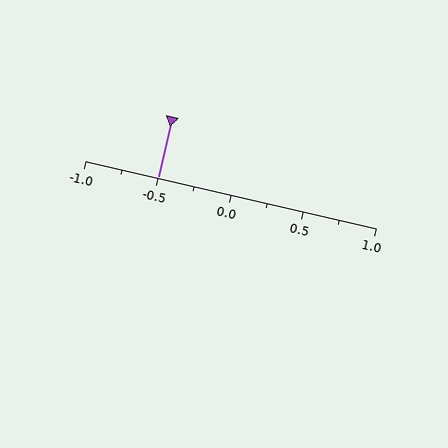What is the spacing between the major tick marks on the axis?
The major ticks are spaced 0.5 apart.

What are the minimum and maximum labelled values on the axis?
The axis runs from -1.0 to 1.0.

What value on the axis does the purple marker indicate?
The marker indicates approximately -0.5.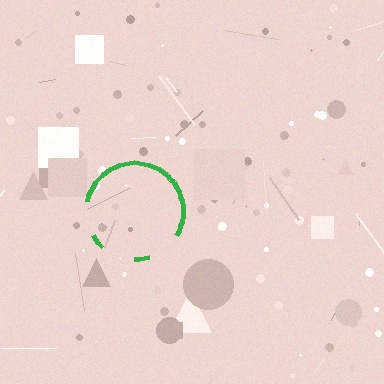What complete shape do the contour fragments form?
The contour fragments form a circle.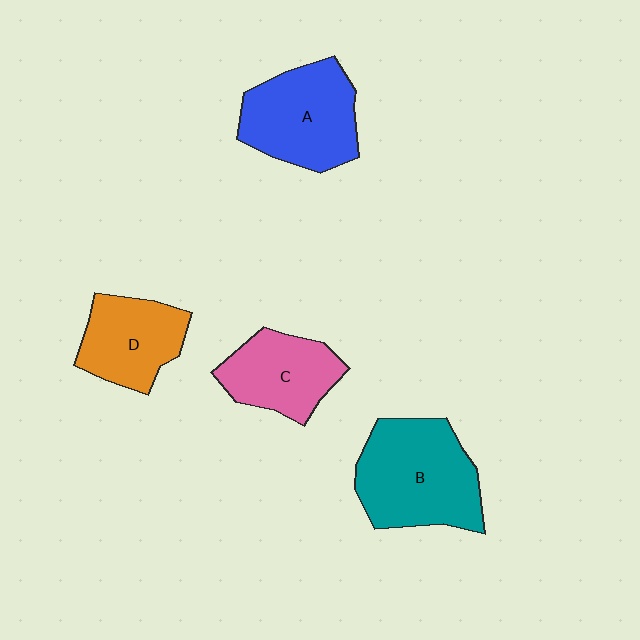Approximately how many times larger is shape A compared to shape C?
Approximately 1.3 times.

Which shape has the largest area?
Shape B (teal).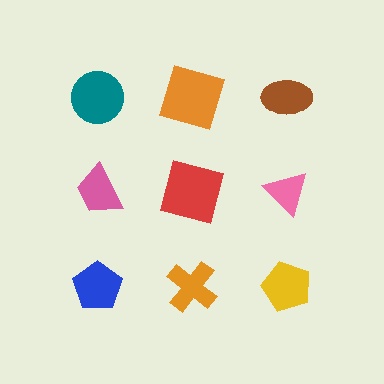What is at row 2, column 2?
A red square.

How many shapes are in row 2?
3 shapes.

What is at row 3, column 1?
A blue pentagon.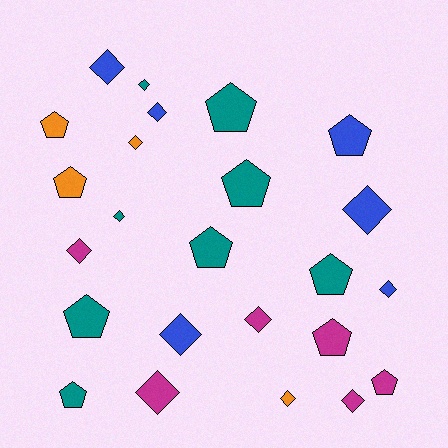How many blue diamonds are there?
There are 5 blue diamonds.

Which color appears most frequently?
Teal, with 8 objects.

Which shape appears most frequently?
Diamond, with 13 objects.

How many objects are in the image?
There are 24 objects.